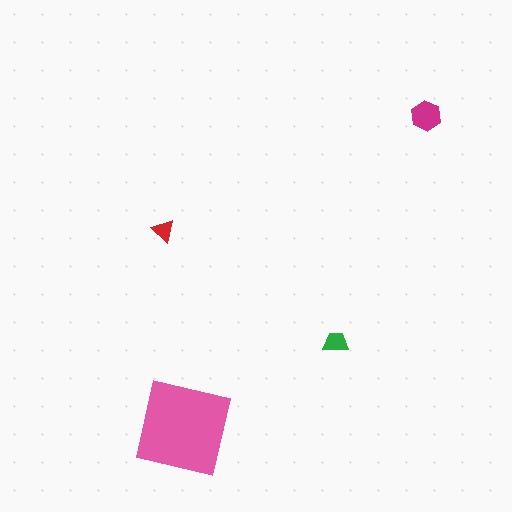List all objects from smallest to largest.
The red triangle, the green trapezoid, the magenta hexagon, the pink square.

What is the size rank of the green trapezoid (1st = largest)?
3rd.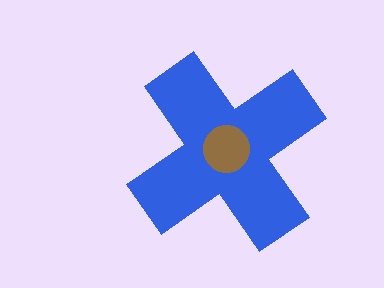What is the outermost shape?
The blue cross.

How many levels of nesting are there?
2.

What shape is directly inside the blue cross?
The brown circle.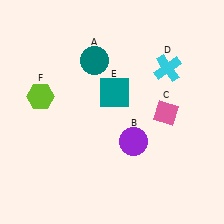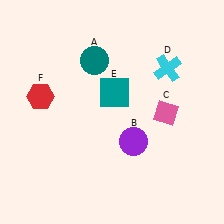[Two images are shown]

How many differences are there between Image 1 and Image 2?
There is 1 difference between the two images.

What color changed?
The hexagon (F) changed from lime in Image 1 to red in Image 2.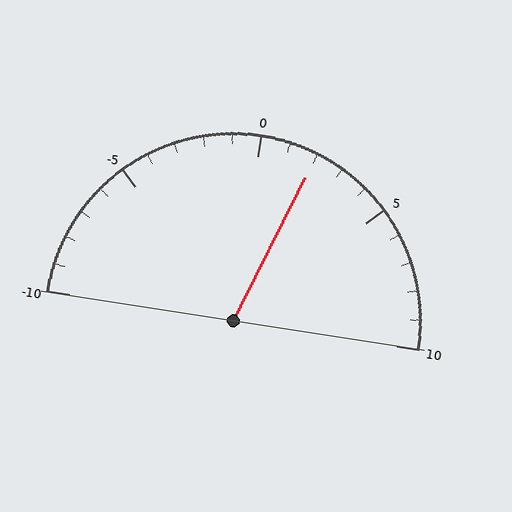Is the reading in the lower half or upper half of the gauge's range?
The reading is in the upper half of the range (-10 to 10).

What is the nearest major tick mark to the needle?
The nearest major tick mark is 0.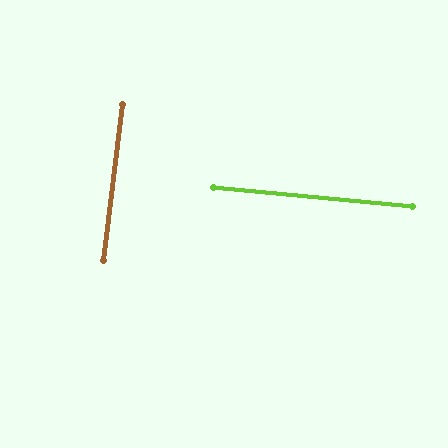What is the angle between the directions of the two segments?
Approximately 88 degrees.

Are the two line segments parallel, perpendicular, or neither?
Perpendicular — they meet at approximately 88°.